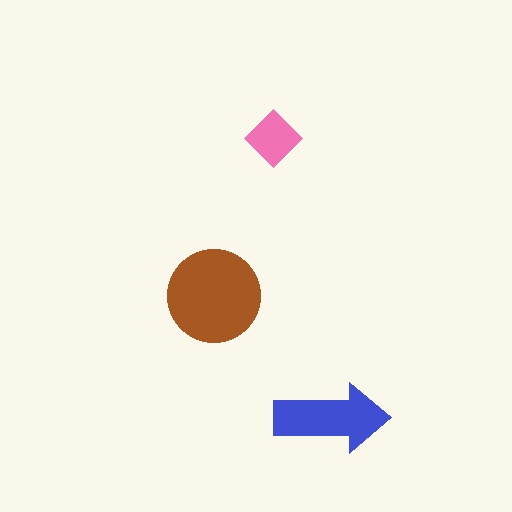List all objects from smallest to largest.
The pink diamond, the blue arrow, the brown circle.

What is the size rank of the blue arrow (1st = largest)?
2nd.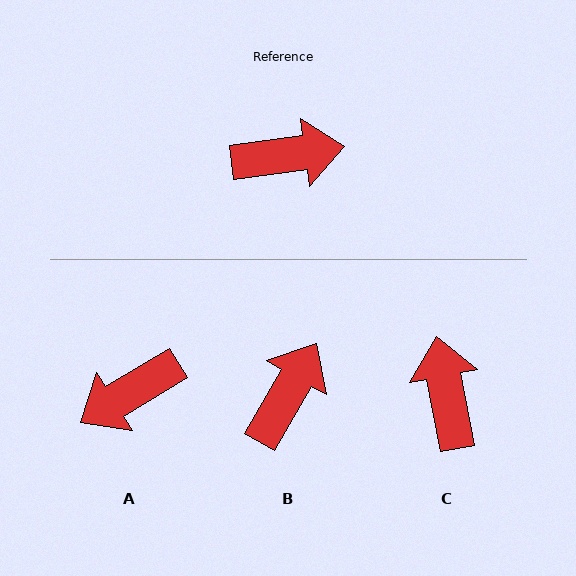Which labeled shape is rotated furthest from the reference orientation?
A, about 157 degrees away.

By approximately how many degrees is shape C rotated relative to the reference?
Approximately 93 degrees counter-clockwise.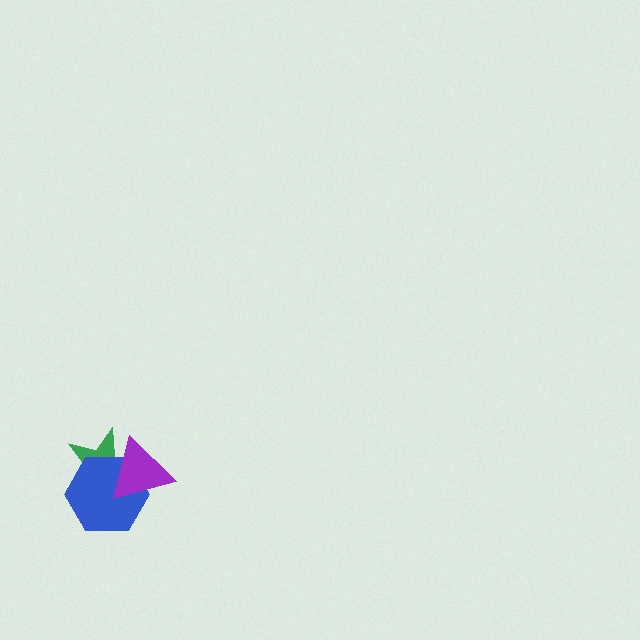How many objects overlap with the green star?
2 objects overlap with the green star.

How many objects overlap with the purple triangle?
2 objects overlap with the purple triangle.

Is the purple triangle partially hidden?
No, no other shape covers it.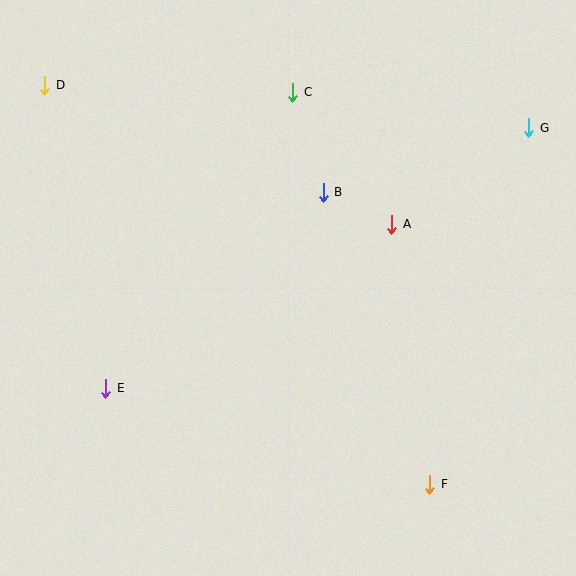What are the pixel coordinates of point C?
Point C is at (293, 92).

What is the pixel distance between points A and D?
The distance between A and D is 374 pixels.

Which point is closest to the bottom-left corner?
Point E is closest to the bottom-left corner.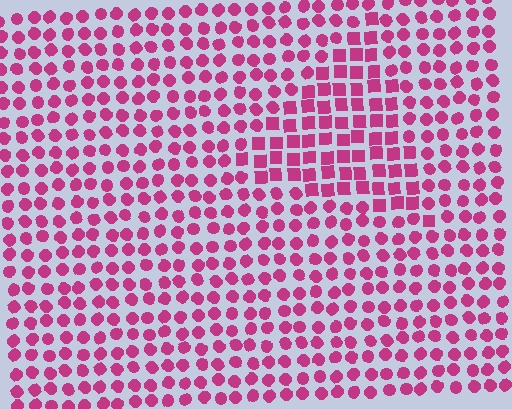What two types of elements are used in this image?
The image uses squares inside the triangle region and circles outside it.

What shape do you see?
I see a triangle.